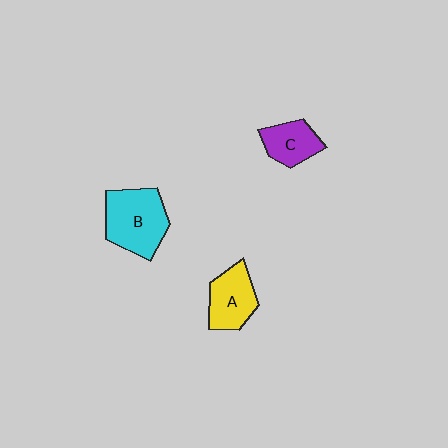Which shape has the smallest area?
Shape C (purple).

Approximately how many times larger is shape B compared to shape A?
Approximately 1.4 times.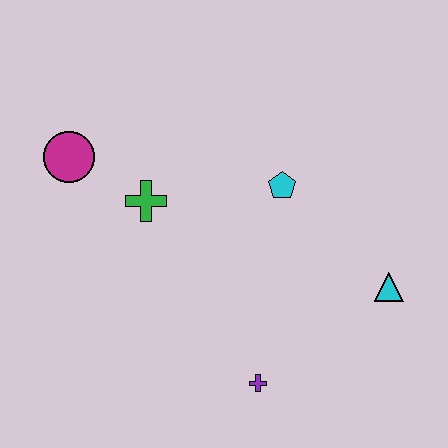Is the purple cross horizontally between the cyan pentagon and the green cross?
Yes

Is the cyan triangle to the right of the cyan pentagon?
Yes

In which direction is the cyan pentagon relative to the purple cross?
The cyan pentagon is above the purple cross.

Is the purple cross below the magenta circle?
Yes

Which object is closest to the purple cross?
The cyan triangle is closest to the purple cross.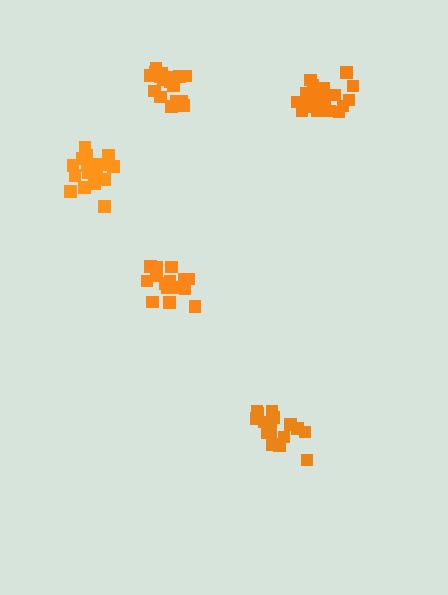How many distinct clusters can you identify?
There are 5 distinct clusters.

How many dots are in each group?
Group 1: 16 dots, Group 2: 19 dots, Group 3: 21 dots, Group 4: 16 dots, Group 5: 19 dots (91 total).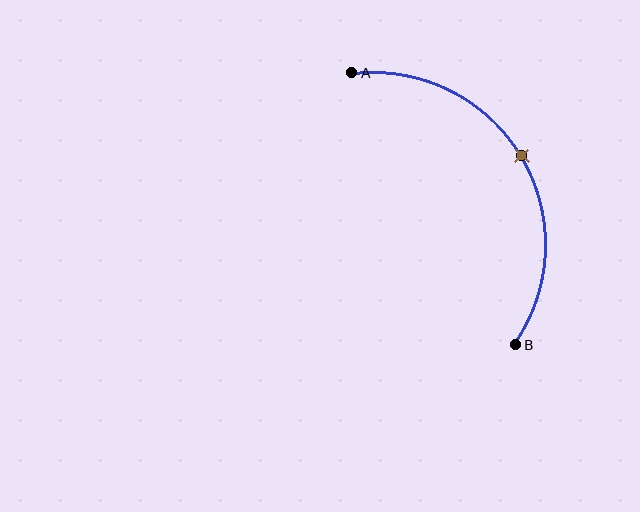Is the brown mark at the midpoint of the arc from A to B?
Yes. The brown mark lies on the arc at equal arc-length from both A and B — it is the arc midpoint.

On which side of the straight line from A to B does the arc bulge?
The arc bulges to the right of the straight line connecting A and B.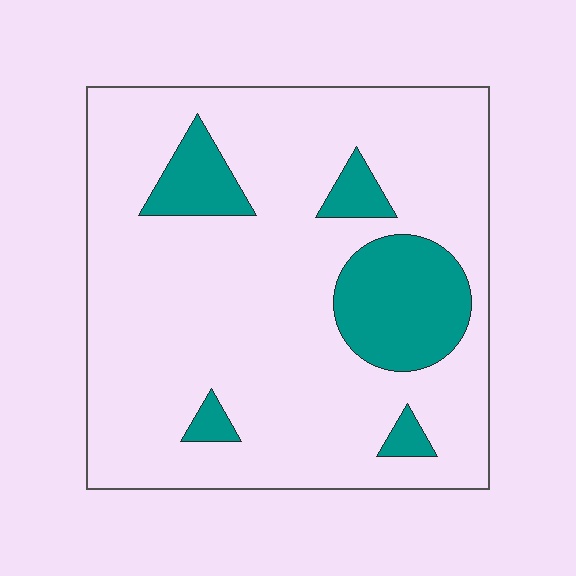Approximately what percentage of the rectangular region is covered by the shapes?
Approximately 15%.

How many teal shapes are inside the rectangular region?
5.